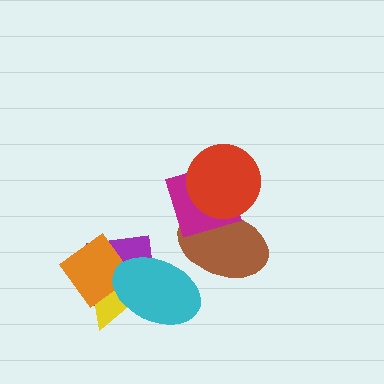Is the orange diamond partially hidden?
Yes, it is partially covered by another shape.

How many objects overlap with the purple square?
3 objects overlap with the purple square.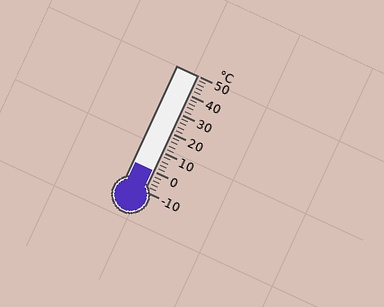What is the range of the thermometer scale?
The thermometer scale ranges from -10°C to 50°C.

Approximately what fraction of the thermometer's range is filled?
The thermometer is filled to approximately 15% of its range.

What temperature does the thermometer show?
The thermometer shows approximately 0°C.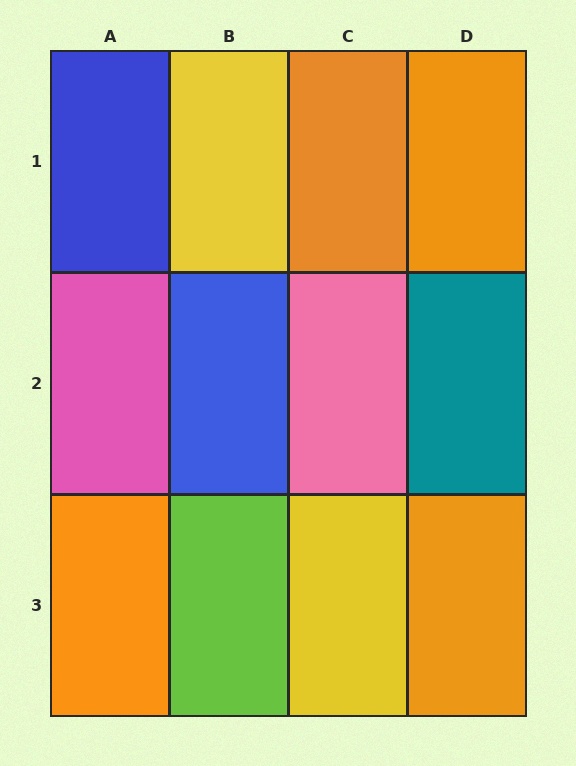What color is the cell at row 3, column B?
Lime.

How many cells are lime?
1 cell is lime.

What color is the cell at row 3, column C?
Yellow.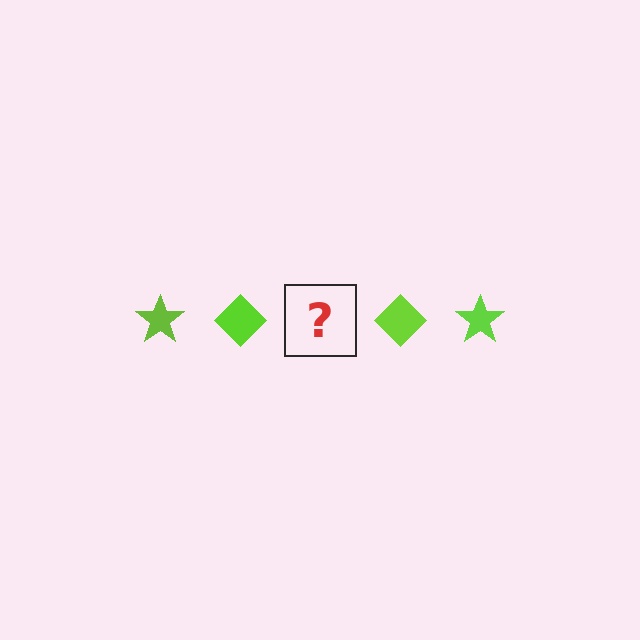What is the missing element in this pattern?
The missing element is a lime star.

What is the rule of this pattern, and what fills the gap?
The rule is that the pattern cycles through star, diamond shapes in lime. The gap should be filled with a lime star.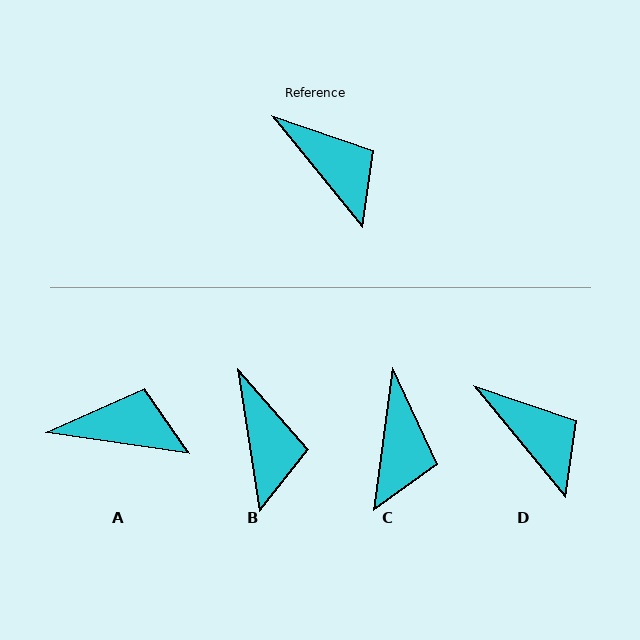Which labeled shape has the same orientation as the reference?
D.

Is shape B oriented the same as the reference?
No, it is off by about 30 degrees.